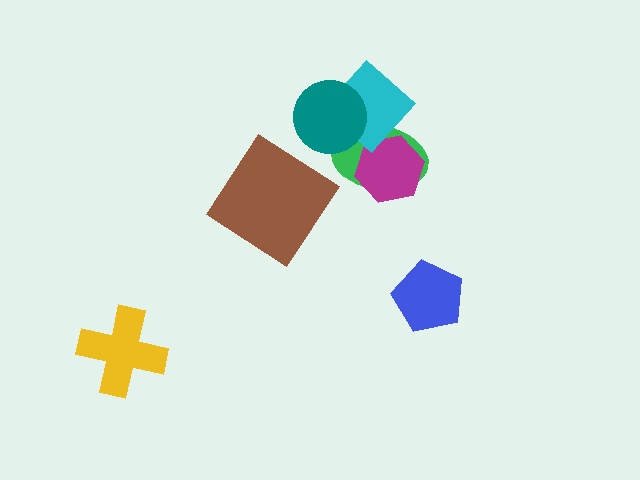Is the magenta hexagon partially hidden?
Yes, it is partially covered by another shape.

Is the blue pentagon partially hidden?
No, no other shape covers it.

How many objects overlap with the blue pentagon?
0 objects overlap with the blue pentagon.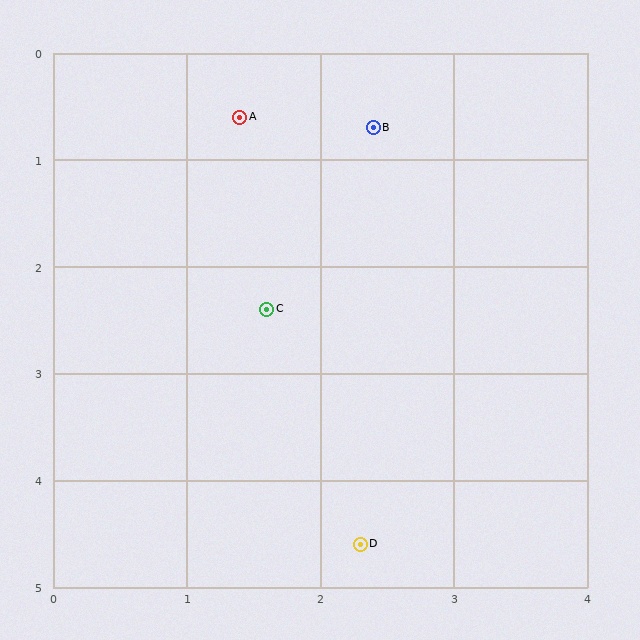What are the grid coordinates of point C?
Point C is at approximately (1.6, 2.4).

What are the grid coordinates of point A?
Point A is at approximately (1.4, 0.6).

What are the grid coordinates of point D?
Point D is at approximately (2.3, 4.6).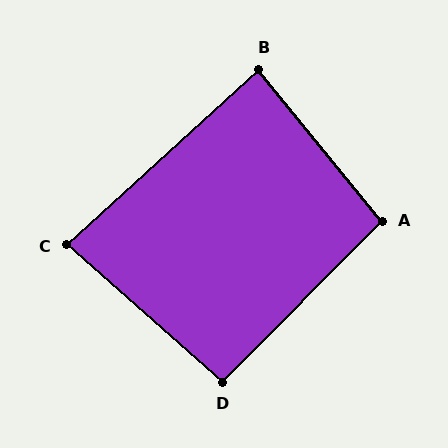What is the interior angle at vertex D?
Approximately 93 degrees (approximately right).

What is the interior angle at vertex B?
Approximately 87 degrees (approximately right).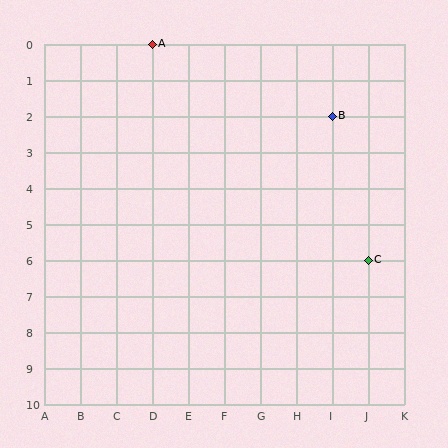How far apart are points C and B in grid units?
Points C and B are 1 column and 4 rows apart (about 4.1 grid units diagonally).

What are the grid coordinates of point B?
Point B is at grid coordinates (I, 2).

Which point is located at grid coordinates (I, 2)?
Point B is at (I, 2).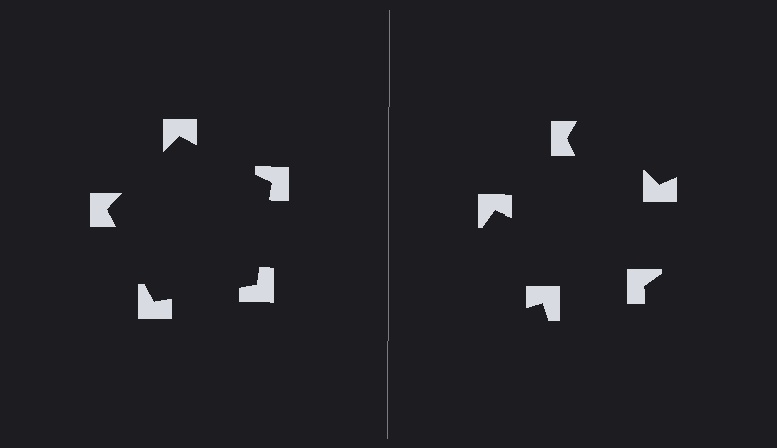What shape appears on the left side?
An illusory pentagon.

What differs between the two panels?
The notched squares are positioned identically on both sides; only the wedge orientations differ. On the left they align to a pentagon; on the right they are misaligned.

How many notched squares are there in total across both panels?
10 — 5 on each side.